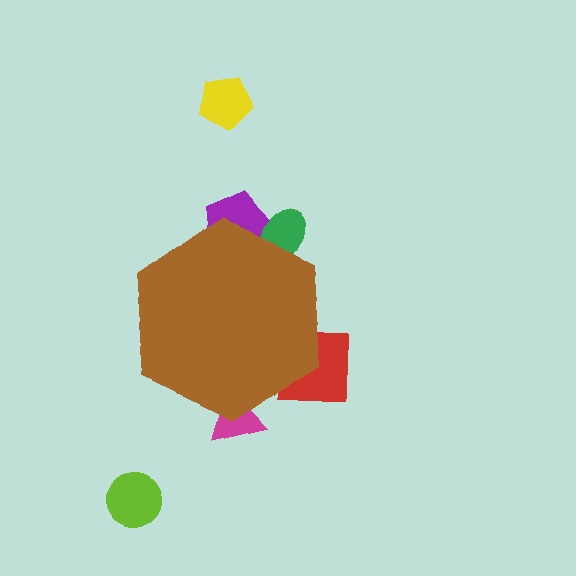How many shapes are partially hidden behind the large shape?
4 shapes are partially hidden.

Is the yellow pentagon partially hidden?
No, the yellow pentagon is fully visible.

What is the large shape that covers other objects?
A brown hexagon.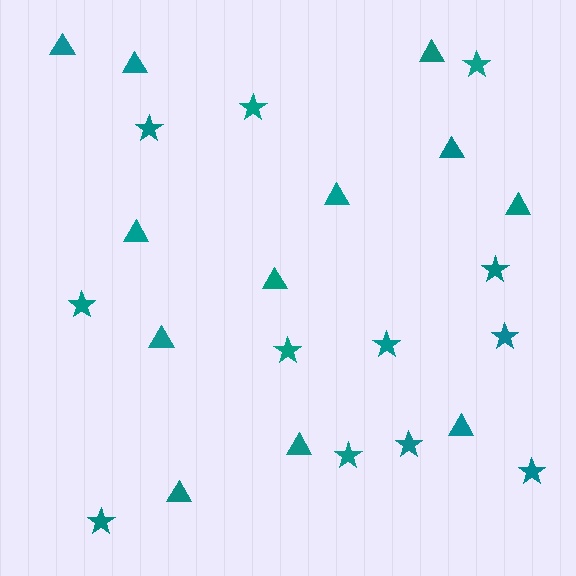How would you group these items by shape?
There are 2 groups: one group of stars (12) and one group of triangles (12).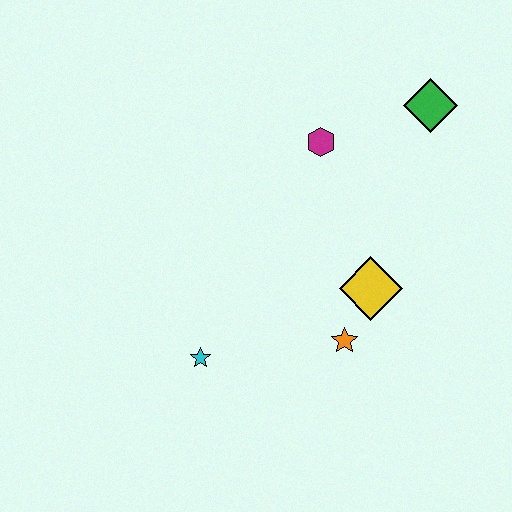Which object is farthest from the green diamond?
The cyan star is farthest from the green diamond.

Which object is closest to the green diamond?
The magenta hexagon is closest to the green diamond.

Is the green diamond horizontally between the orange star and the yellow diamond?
No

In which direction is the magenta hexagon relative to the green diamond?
The magenta hexagon is to the left of the green diamond.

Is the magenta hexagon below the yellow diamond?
No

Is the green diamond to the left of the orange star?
No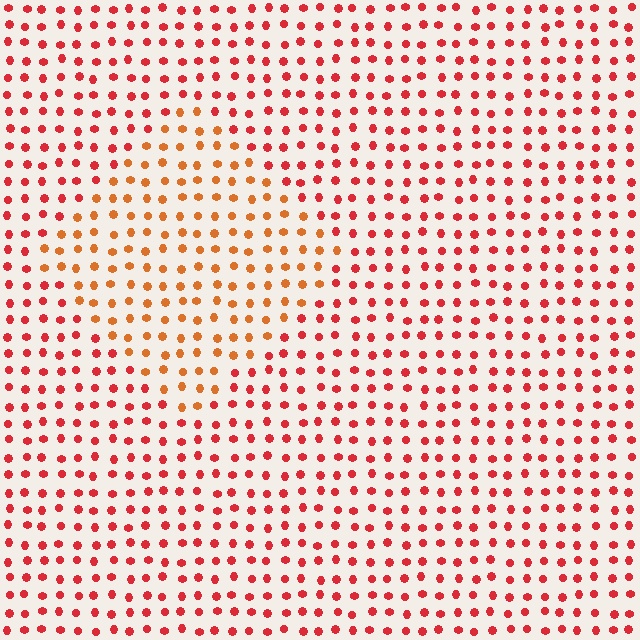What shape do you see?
I see a diamond.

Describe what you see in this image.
The image is filled with small red elements in a uniform arrangement. A diamond-shaped region is visible where the elements are tinted to a slightly different hue, forming a subtle color boundary.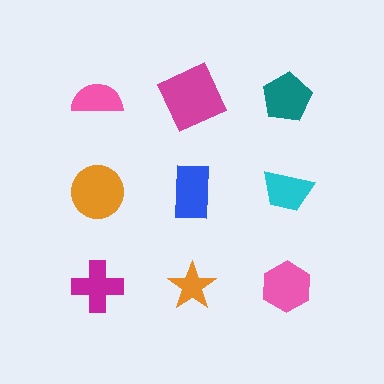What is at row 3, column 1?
A magenta cross.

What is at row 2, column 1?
An orange circle.